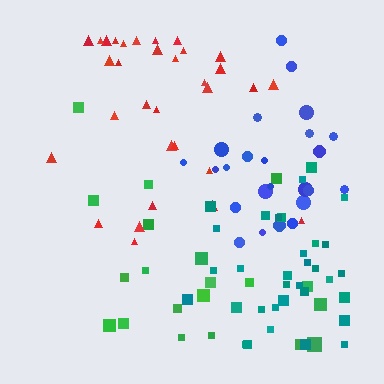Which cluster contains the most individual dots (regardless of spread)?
Teal (33).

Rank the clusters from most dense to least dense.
teal, blue, red, green.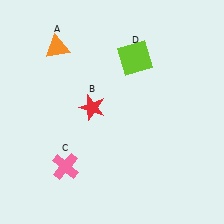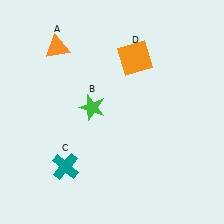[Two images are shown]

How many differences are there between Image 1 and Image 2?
There are 3 differences between the two images.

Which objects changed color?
B changed from red to green. C changed from pink to teal. D changed from lime to orange.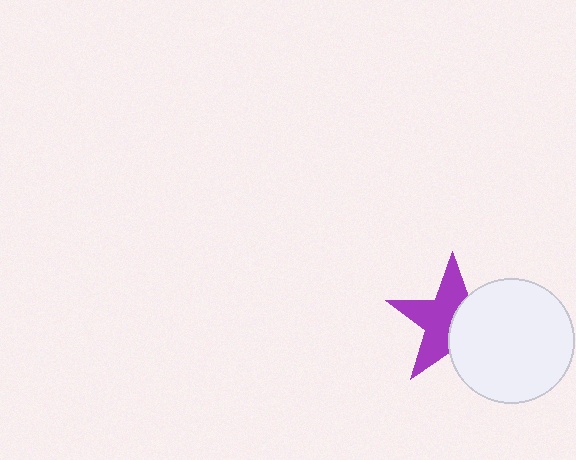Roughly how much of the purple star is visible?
About half of it is visible (roughly 56%).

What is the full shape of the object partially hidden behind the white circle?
The partially hidden object is a purple star.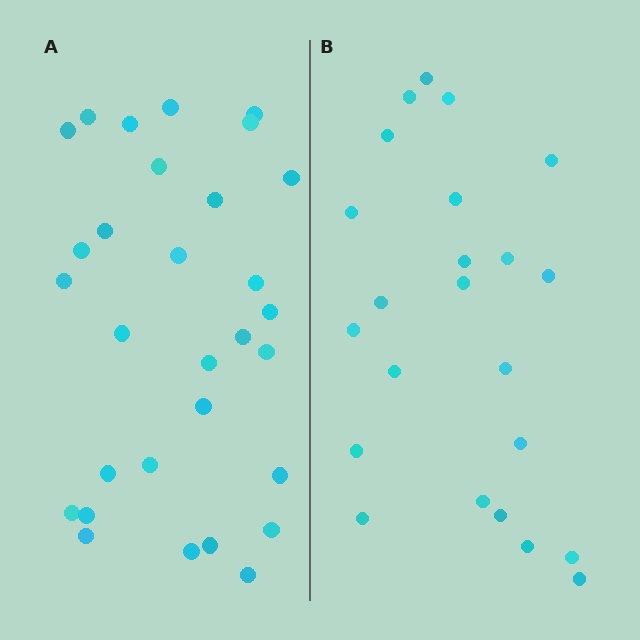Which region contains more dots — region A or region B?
Region A (the left region) has more dots.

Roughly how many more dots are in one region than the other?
Region A has roughly 8 or so more dots than region B.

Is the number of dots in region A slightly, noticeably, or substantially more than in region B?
Region A has noticeably more, but not dramatically so. The ratio is roughly 1.3 to 1.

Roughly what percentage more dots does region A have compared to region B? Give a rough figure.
About 30% more.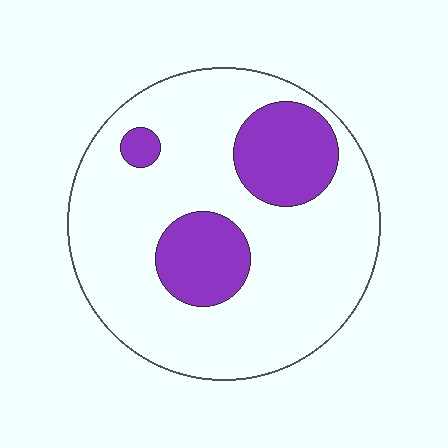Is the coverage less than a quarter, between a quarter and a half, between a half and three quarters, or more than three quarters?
Less than a quarter.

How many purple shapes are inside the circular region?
3.